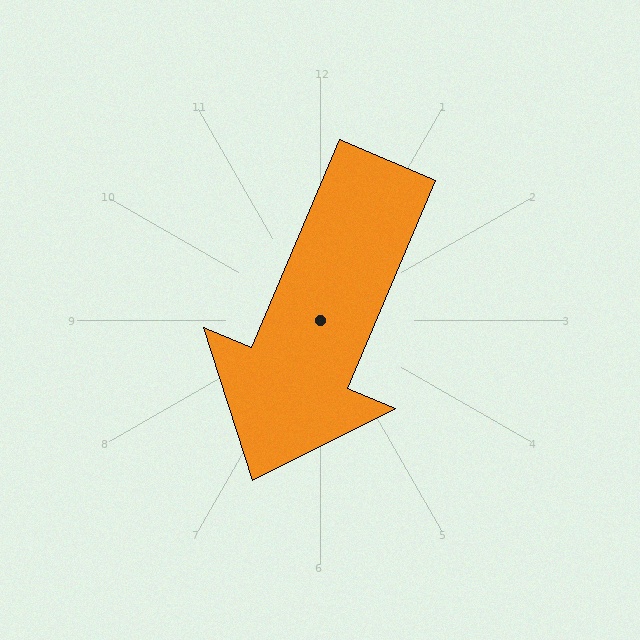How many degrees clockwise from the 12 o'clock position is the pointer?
Approximately 203 degrees.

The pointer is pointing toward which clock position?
Roughly 7 o'clock.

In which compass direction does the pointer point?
Southwest.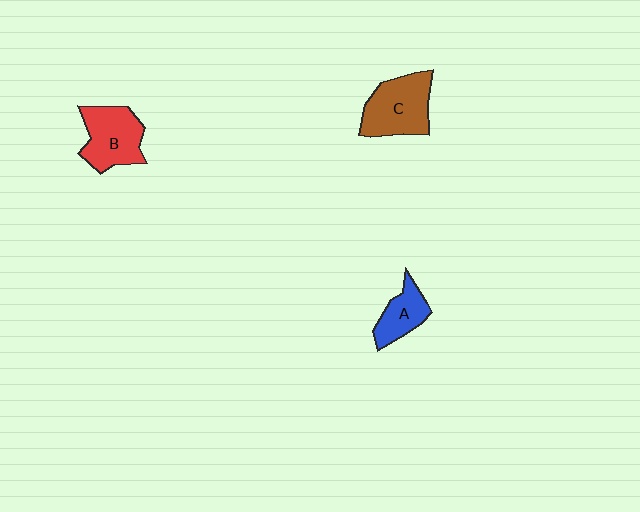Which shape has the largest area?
Shape C (brown).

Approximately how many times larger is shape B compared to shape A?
Approximately 1.6 times.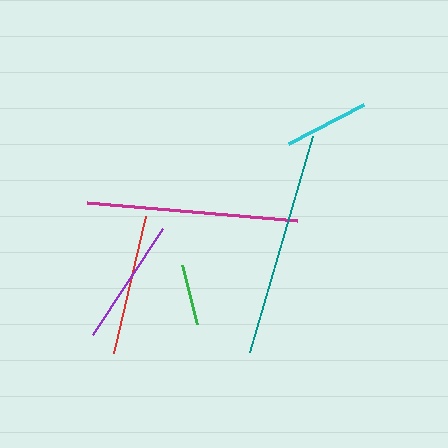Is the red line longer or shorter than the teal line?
The teal line is longer than the red line.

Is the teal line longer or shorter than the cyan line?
The teal line is longer than the cyan line.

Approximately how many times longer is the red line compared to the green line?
The red line is approximately 2.3 times the length of the green line.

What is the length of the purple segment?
The purple segment is approximately 127 pixels long.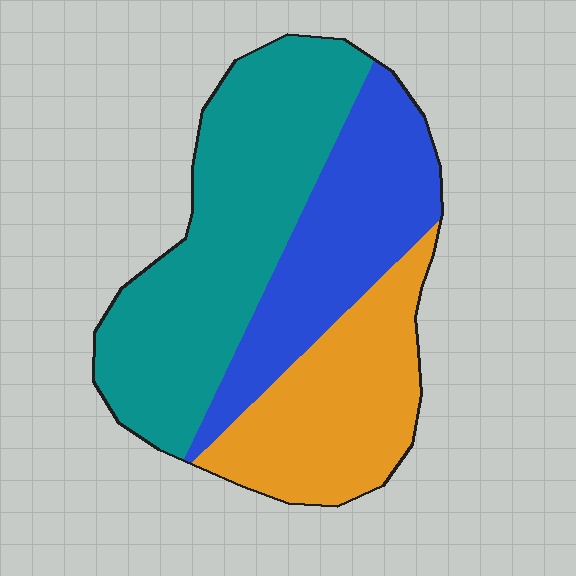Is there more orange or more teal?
Teal.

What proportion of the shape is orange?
Orange covers around 25% of the shape.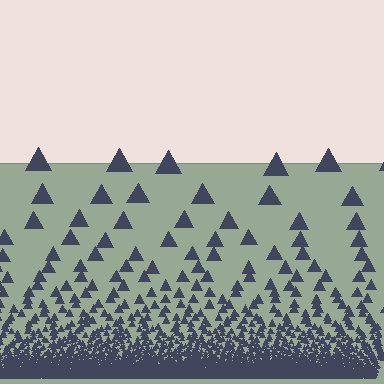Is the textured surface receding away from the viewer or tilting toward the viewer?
The surface appears to tilt toward the viewer. Texture elements get larger and sparser toward the top.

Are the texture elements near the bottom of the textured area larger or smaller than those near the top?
Smaller. The gradient is inverted — elements near the bottom are smaller and denser.